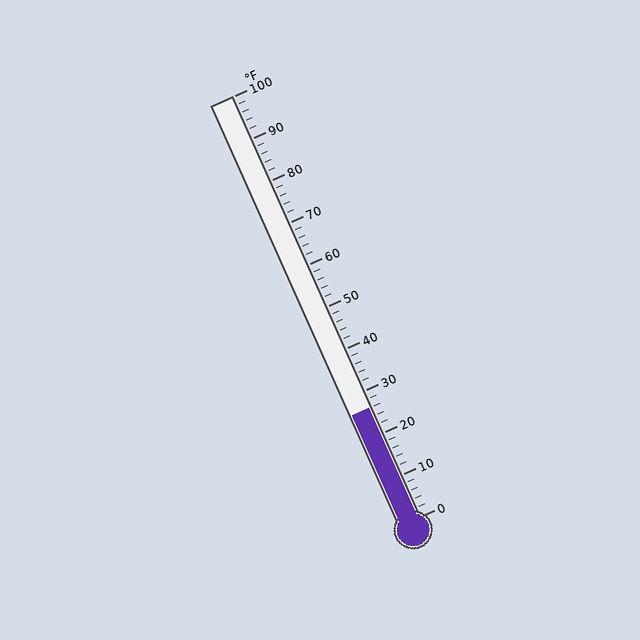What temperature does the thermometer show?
The thermometer shows approximately 26°F.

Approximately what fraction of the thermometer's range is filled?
The thermometer is filled to approximately 25% of its range.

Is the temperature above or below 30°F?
The temperature is below 30°F.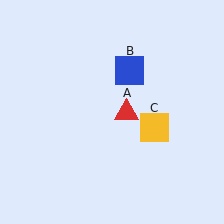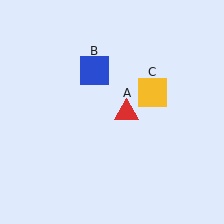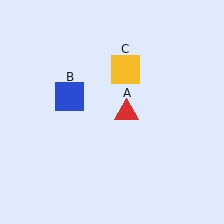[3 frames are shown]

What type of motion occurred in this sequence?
The blue square (object B), yellow square (object C) rotated counterclockwise around the center of the scene.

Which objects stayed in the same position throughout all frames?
Red triangle (object A) remained stationary.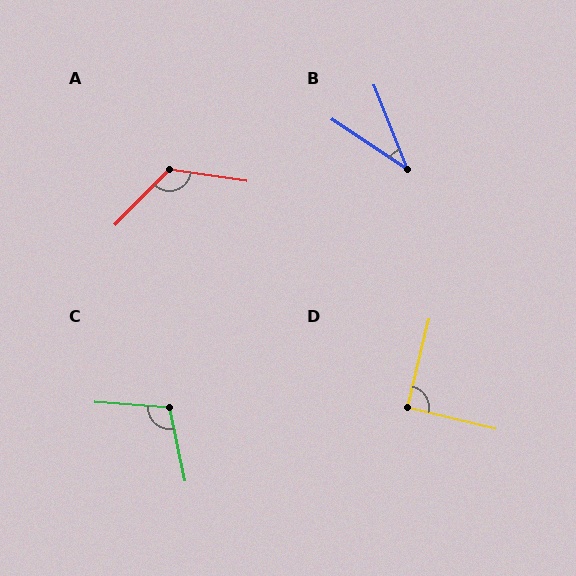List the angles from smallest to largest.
B (35°), D (90°), C (106°), A (126°).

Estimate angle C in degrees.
Approximately 106 degrees.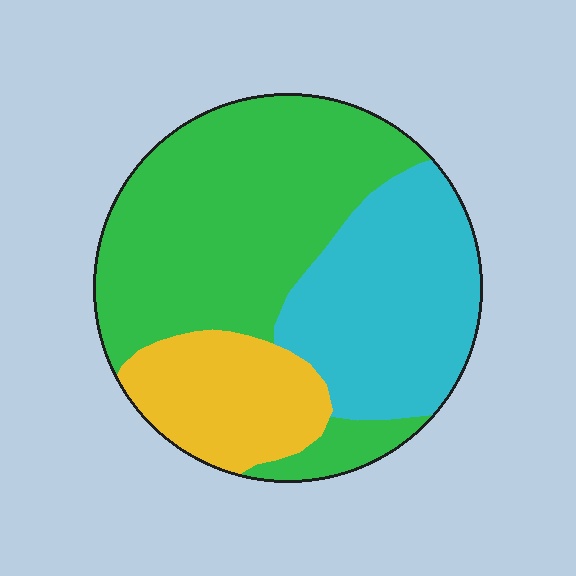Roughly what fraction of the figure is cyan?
Cyan takes up about one third (1/3) of the figure.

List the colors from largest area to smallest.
From largest to smallest: green, cyan, yellow.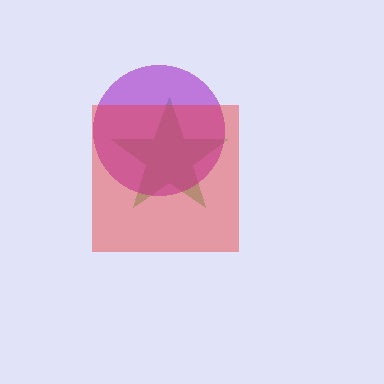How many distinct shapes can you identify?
There are 3 distinct shapes: a green star, a purple circle, a red square.